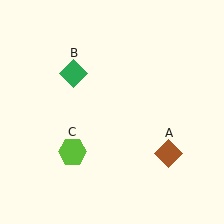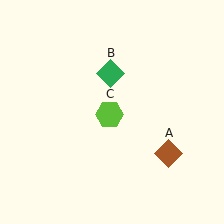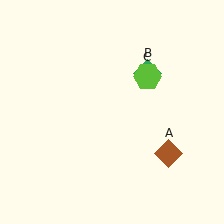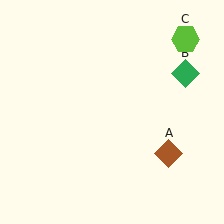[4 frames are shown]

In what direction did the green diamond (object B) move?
The green diamond (object B) moved right.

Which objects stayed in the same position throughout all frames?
Brown diamond (object A) remained stationary.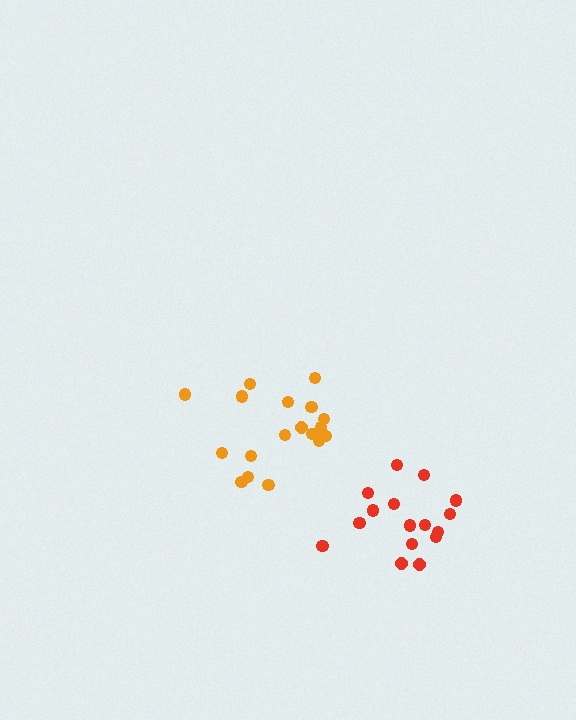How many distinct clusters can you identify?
There are 2 distinct clusters.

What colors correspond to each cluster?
The clusters are colored: orange, red.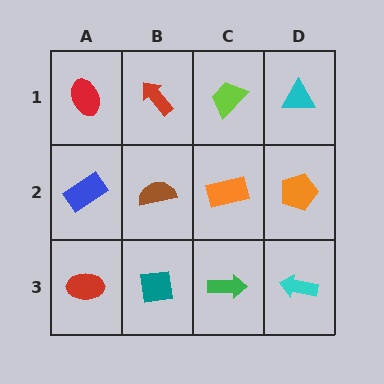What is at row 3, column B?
A teal square.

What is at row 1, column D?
A cyan triangle.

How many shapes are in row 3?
4 shapes.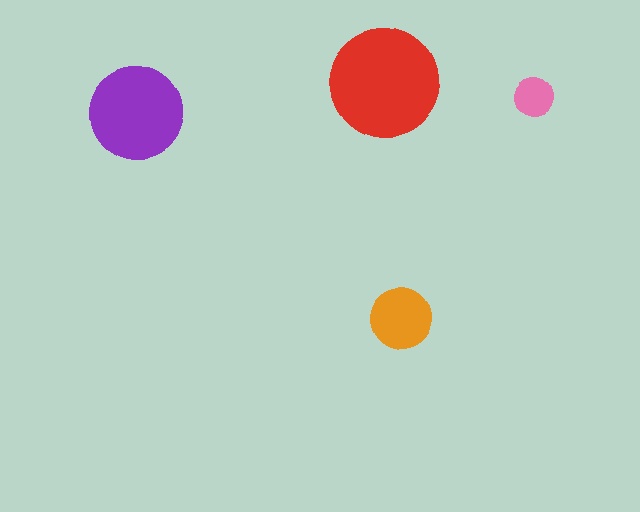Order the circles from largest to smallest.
the red one, the purple one, the orange one, the pink one.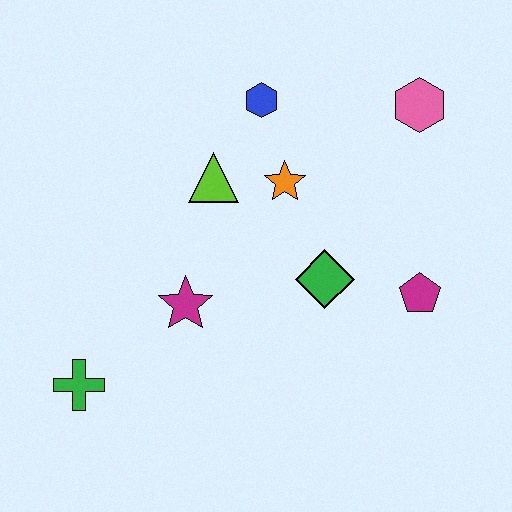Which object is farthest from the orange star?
The green cross is farthest from the orange star.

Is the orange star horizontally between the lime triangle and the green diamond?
Yes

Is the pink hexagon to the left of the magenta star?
No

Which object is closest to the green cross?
The magenta star is closest to the green cross.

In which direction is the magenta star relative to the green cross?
The magenta star is to the right of the green cross.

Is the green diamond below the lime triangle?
Yes